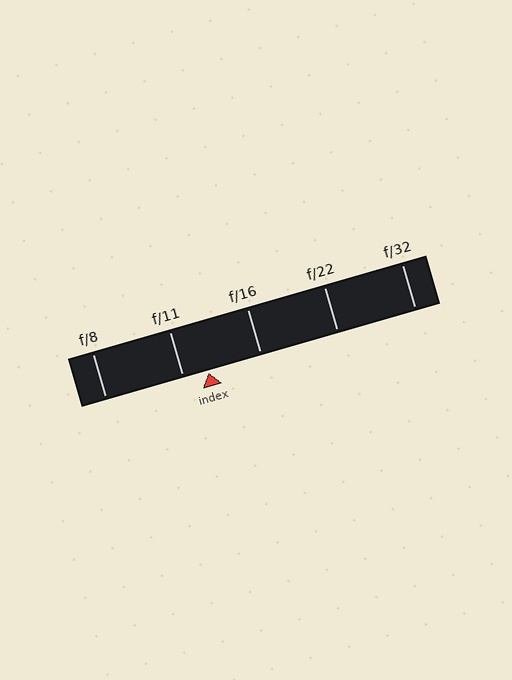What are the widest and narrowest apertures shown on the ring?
The widest aperture shown is f/8 and the narrowest is f/32.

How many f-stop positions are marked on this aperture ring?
There are 5 f-stop positions marked.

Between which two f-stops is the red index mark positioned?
The index mark is between f/11 and f/16.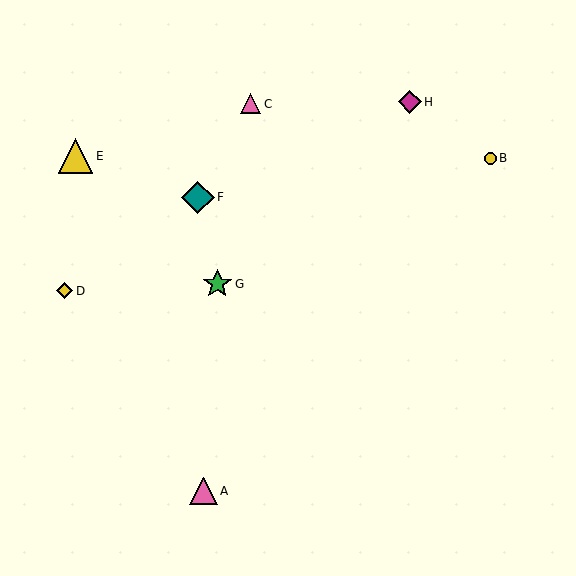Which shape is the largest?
The yellow triangle (labeled E) is the largest.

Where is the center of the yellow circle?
The center of the yellow circle is at (490, 158).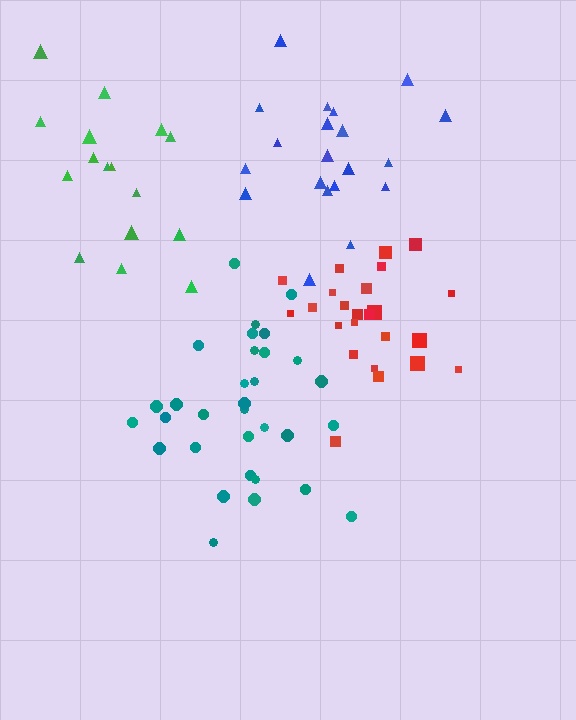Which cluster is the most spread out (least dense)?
Green.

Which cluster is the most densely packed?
Red.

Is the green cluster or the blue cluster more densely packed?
Blue.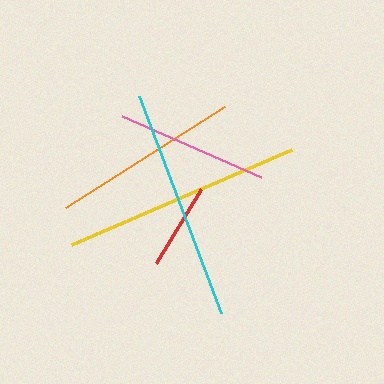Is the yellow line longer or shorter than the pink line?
The yellow line is longer than the pink line.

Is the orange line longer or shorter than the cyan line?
The cyan line is longer than the orange line.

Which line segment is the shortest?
The red line is the shortest at approximately 86 pixels.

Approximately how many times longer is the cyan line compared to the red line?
The cyan line is approximately 2.7 times the length of the red line.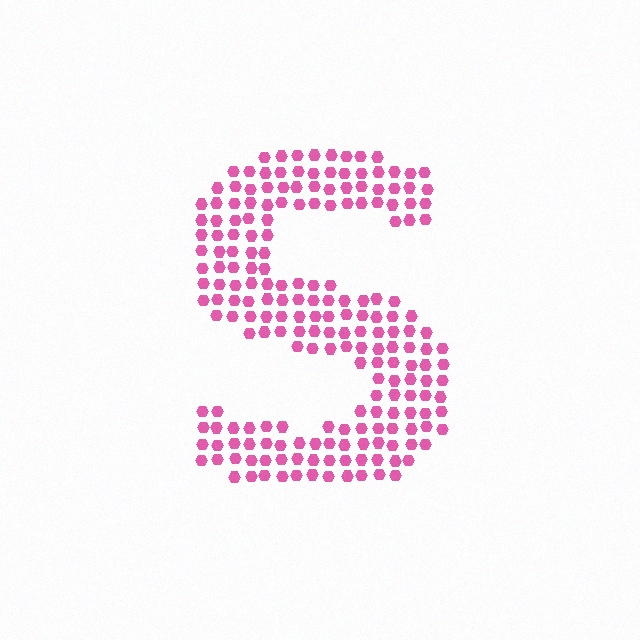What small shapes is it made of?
It is made of small hexagons.